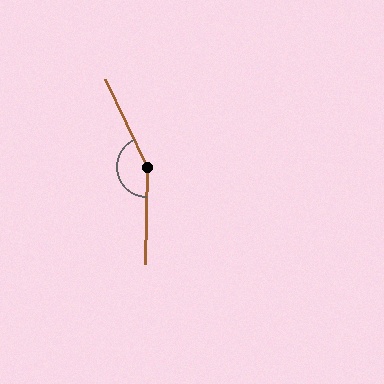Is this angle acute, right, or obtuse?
It is obtuse.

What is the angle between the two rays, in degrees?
Approximately 153 degrees.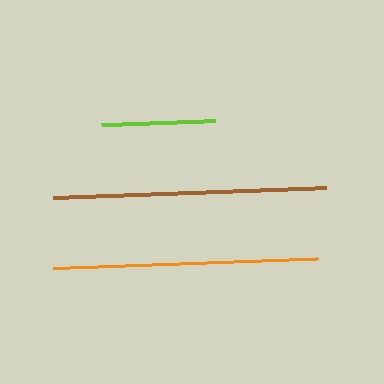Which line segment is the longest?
The brown line is the longest at approximately 273 pixels.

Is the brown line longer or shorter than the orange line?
The brown line is longer than the orange line.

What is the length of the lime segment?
The lime segment is approximately 114 pixels long.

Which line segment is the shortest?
The lime line is the shortest at approximately 114 pixels.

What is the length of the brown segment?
The brown segment is approximately 273 pixels long.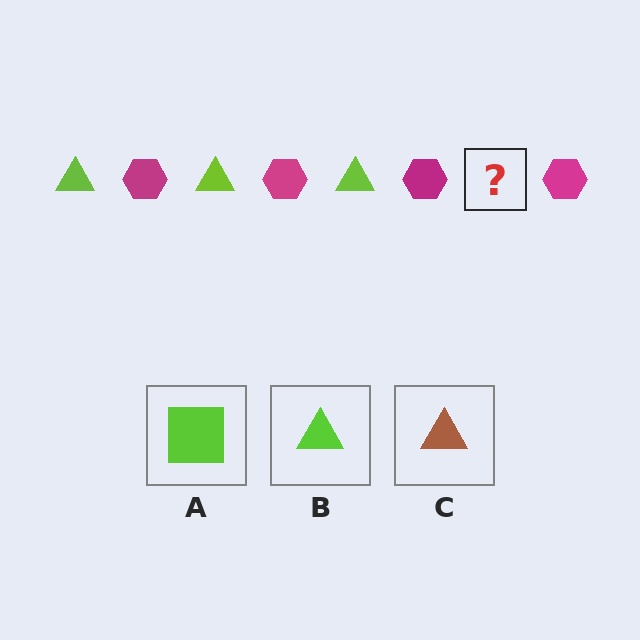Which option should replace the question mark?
Option B.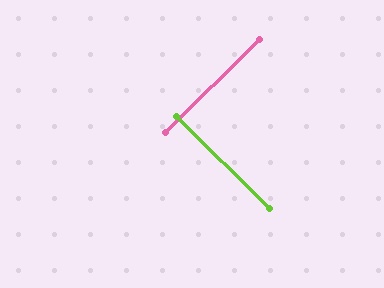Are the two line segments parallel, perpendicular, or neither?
Perpendicular — they meet at approximately 89°.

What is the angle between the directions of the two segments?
Approximately 89 degrees.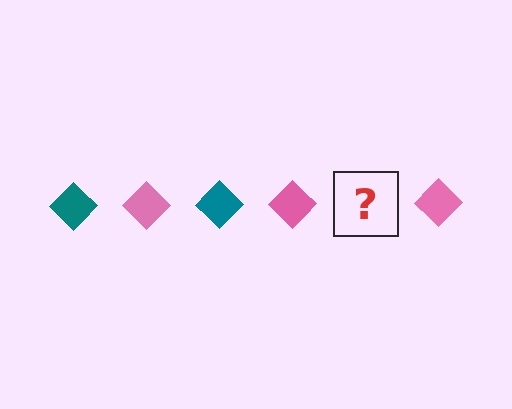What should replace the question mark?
The question mark should be replaced with a teal diamond.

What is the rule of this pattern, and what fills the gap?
The rule is that the pattern cycles through teal, pink diamonds. The gap should be filled with a teal diamond.